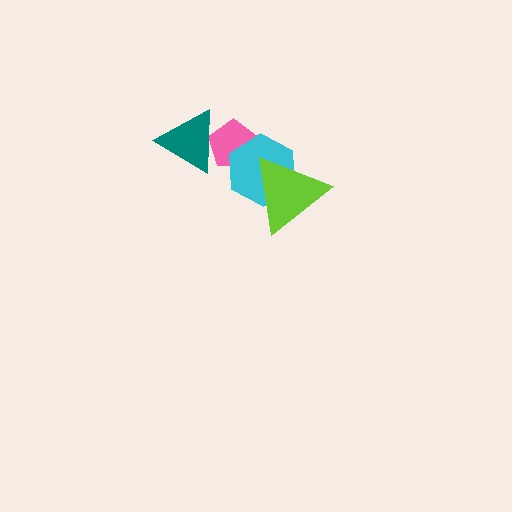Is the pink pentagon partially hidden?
Yes, it is partially covered by another shape.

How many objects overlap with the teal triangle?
1 object overlaps with the teal triangle.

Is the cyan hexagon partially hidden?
Yes, it is partially covered by another shape.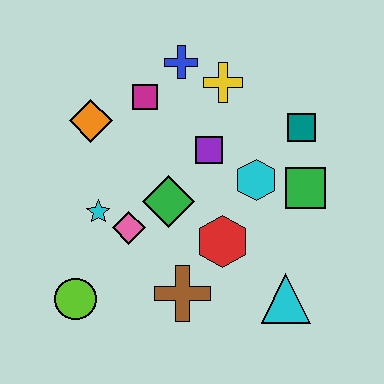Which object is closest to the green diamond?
The pink diamond is closest to the green diamond.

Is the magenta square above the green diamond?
Yes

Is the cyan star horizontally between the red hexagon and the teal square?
No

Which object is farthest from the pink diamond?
The teal square is farthest from the pink diamond.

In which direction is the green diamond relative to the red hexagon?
The green diamond is to the left of the red hexagon.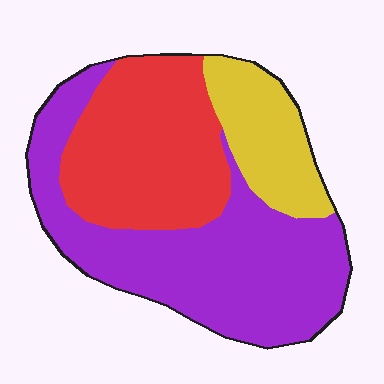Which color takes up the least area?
Yellow, at roughly 15%.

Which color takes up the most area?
Purple, at roughly 50%.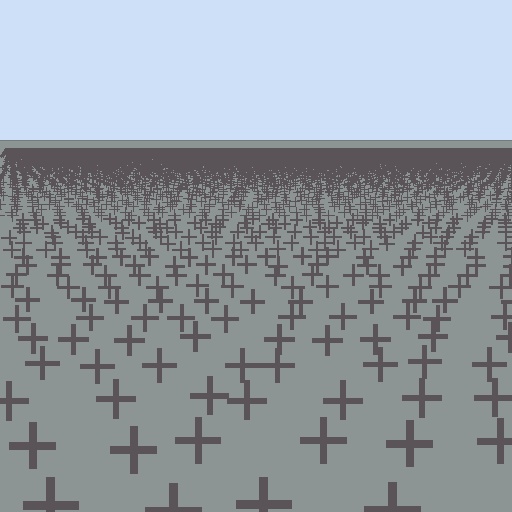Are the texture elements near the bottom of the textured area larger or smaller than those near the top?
Larger. Near the bottom, elements are closer to the viewer and appear at a bigger on-screen size.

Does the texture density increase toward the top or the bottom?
Density increases toward the top.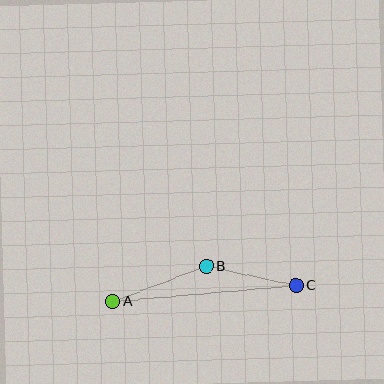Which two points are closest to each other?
Points B and C are closest to each other.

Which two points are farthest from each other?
Points A and C are farthest from each other.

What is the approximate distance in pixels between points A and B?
The distance between A and B is approximately 100 pixels.